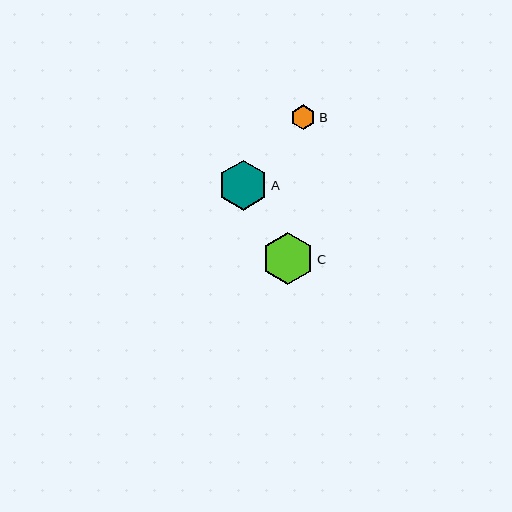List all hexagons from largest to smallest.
From largest to smallest: C, A, B.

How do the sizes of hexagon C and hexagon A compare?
Hexagon C and hexagon A are approximately the same size.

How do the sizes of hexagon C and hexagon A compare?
Hexagon C and hexagon A are approximately the same size.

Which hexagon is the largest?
Hexagon C is the largest with a size of approximately 52 pixels.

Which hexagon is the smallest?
Hexagon B is the smallest with a size of approximately 25 pixels.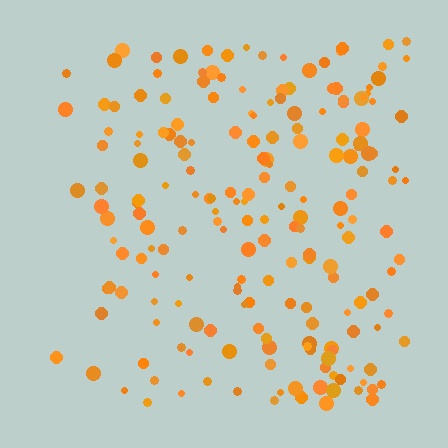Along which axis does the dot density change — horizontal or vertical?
Horizontal.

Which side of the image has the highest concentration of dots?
The right.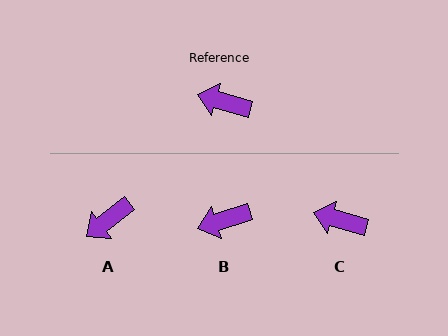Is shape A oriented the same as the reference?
No, it is off by about 54 degrees.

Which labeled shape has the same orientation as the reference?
C.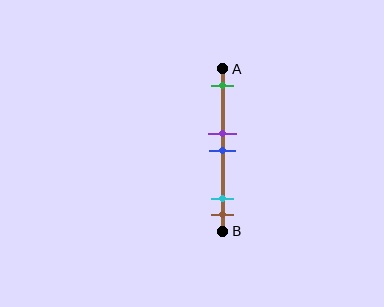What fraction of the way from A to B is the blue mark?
The blue mark is approximately 50% (0.5) of the way from A to B.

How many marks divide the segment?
There are 5 marks dividing the segment.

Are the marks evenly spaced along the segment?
No, the marks are not evenly spaced.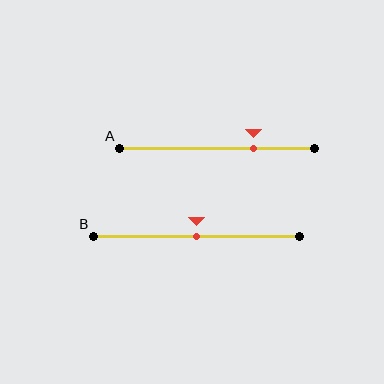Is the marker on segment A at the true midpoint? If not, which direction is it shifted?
No, the marker on segment A is shifted to the right by about 19% of the segment length.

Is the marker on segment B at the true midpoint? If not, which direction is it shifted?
Yes, the marker on segment B is at the true midpoint.